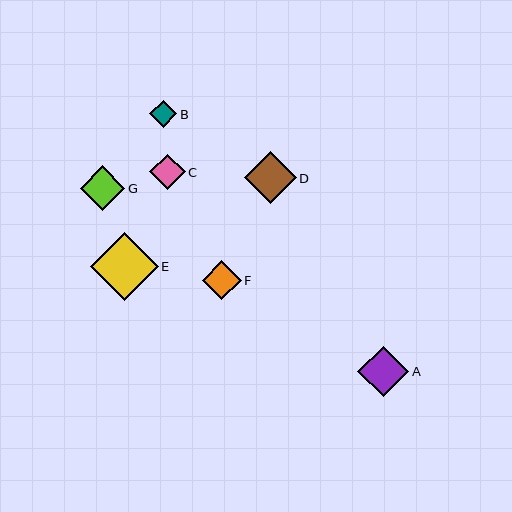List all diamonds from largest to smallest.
From largest to smallest: E, D, A, G, F, C, B.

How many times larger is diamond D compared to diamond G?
Diamond D is approximately 1.2 times the size of diamond G.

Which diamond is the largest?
Diamond E is the largest with a size of approximately 68 pixels.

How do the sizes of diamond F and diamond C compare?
Diamond F and diamond C are approximately the same size.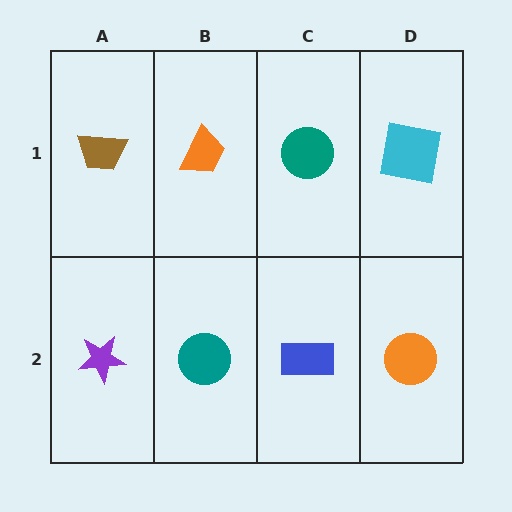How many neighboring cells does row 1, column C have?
3.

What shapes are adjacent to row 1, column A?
A purple star (row 2, column A), an orange trapezoid (row 1, column B).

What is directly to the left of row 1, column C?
An orange trapezoid.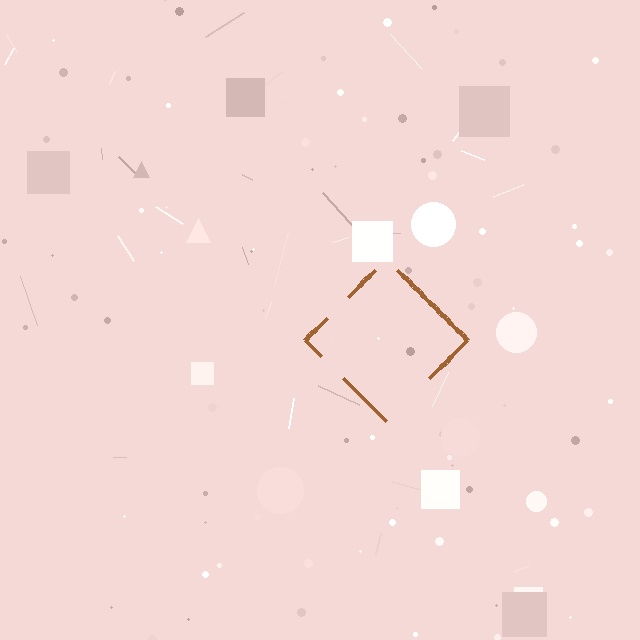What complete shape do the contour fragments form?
The contour fragments form a diamond.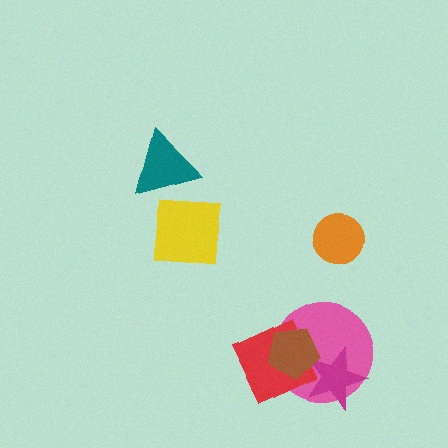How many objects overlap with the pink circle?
3 objects overlap with the pink circle.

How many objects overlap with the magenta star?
3 objects overlap with the magenta star.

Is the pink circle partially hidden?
Yes, it is partially covered by another shape.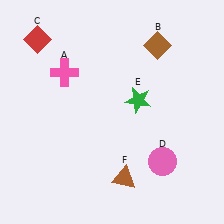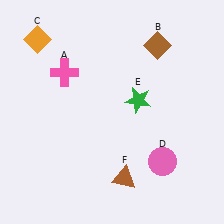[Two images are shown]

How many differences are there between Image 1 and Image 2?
There is 1 difference between the two images.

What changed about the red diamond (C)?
In Image 1, C is red. In Image 2, it changed to orange.